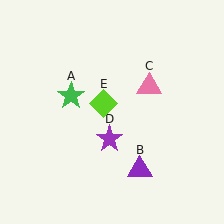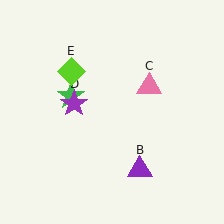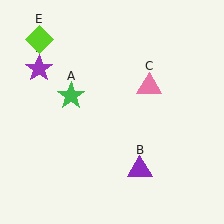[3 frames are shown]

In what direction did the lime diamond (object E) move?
The lime diamond (object E) moved up and to the left.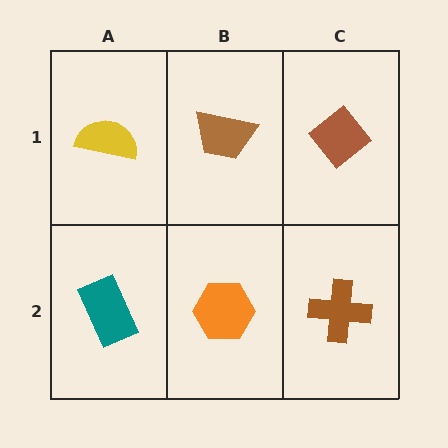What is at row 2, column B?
An orange hexagon.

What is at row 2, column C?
A brown cross.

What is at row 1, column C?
A brown diamond.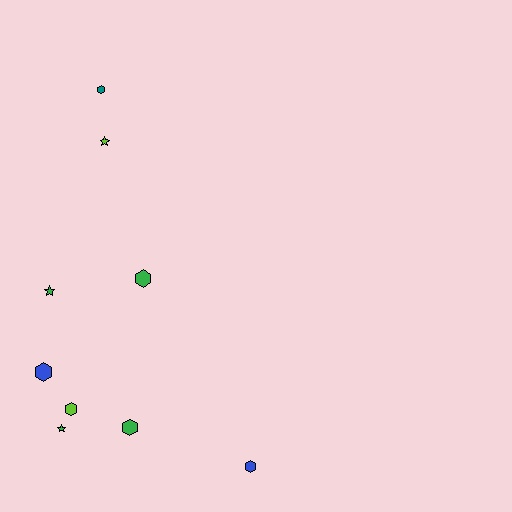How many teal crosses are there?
There are no teal crosses.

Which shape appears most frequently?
Hexagon, with 6 objects.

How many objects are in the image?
There are 9 objects.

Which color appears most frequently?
Green, with 4 objects.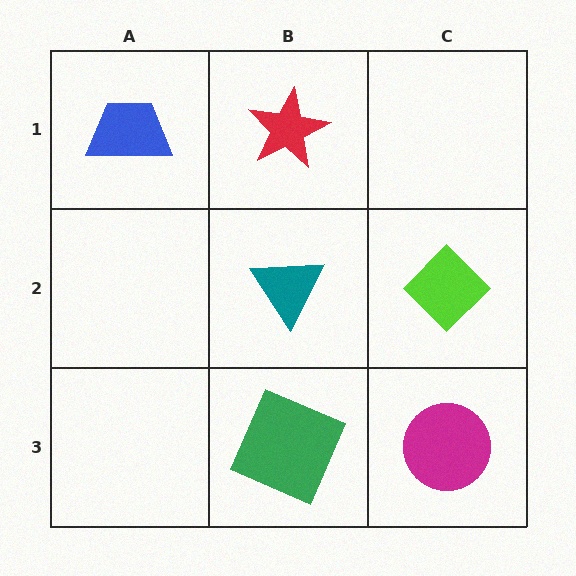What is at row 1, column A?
A blue trapezoid.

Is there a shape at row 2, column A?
No, that cell is empty.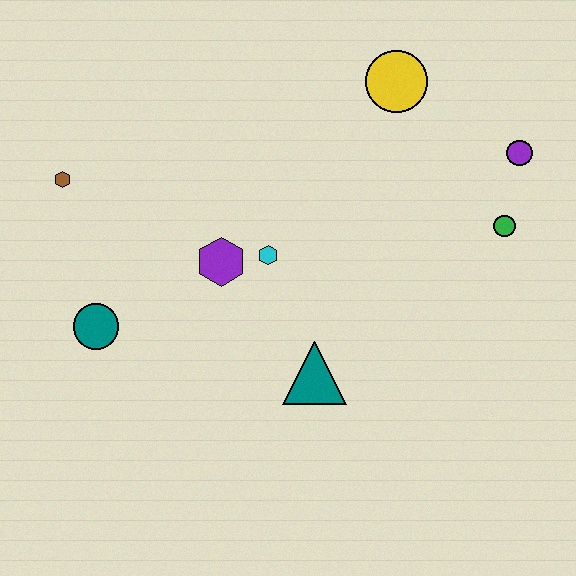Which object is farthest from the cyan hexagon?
The purple circle is farthest from the cyan hexagon.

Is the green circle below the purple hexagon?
No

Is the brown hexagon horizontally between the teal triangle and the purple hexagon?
No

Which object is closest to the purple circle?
The green circle is closest to the purple circle.